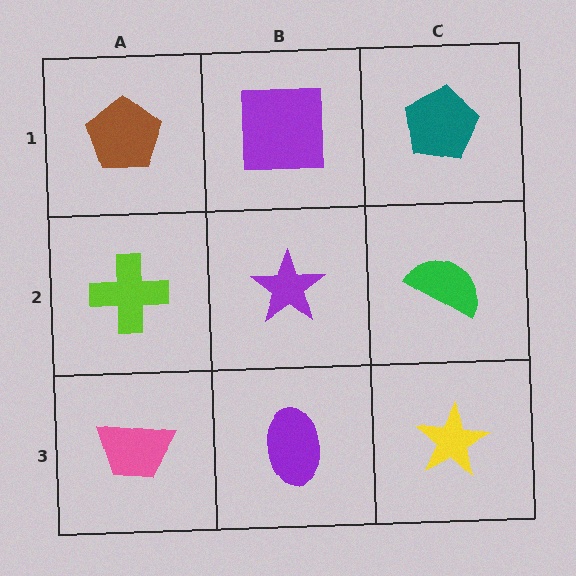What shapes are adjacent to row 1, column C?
A green semicircle (row 2, column C), a purple square (row 1, column B).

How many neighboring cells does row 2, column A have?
3.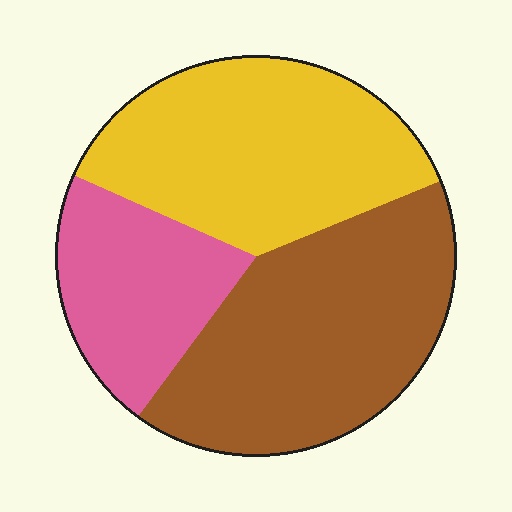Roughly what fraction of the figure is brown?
Brown covers roughly 40% of the figure.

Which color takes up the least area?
Pink, at roughly 20%.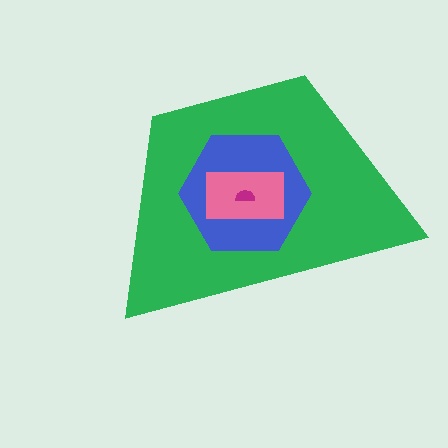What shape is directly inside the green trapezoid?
The blue hexagon.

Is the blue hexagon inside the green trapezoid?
Yes.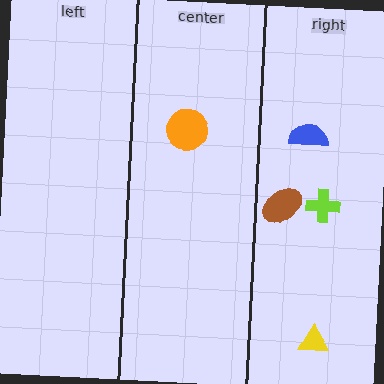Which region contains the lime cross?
The right region.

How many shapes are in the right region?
4.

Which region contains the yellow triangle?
The right region.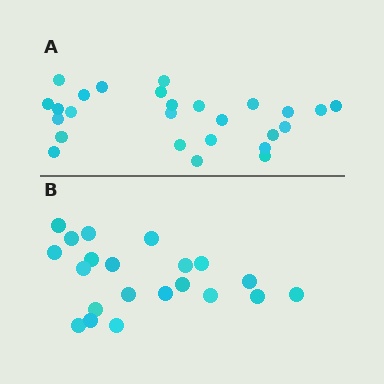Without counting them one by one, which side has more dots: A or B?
Region A (the top region) has more dots.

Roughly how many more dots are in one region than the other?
Region A has about 5 more dots than region B.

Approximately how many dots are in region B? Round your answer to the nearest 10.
About 20 dots. (The exact count is 21, which rounds to 20.)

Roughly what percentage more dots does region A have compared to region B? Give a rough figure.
About 25% more.